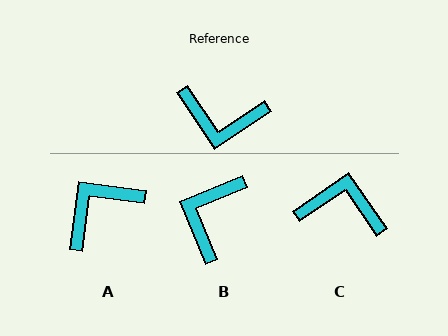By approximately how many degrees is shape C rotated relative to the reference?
Approximately 179 degrees clockwise.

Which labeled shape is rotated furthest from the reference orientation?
C, about 179 degrees away.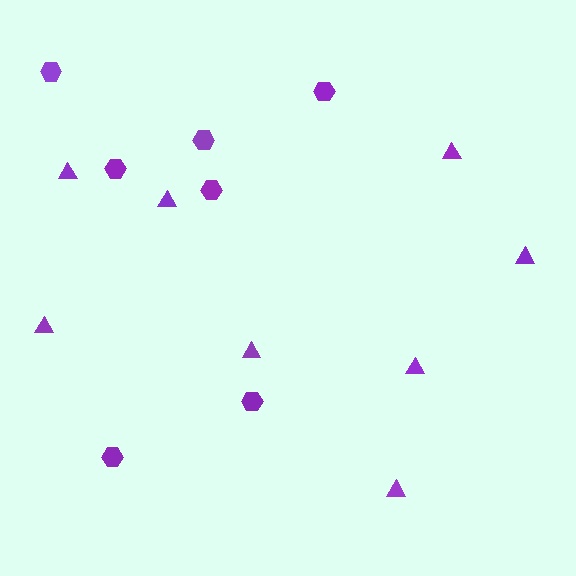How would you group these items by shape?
There are 2 groups: one group of triangles (8) and one group of hexagons (7).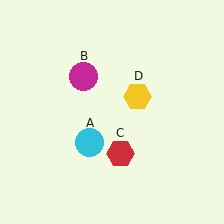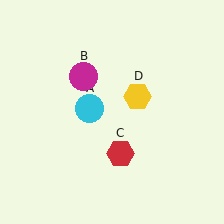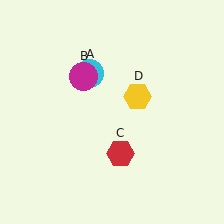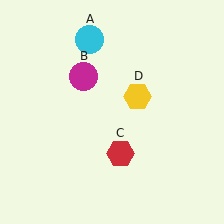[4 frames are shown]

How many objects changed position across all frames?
1 object changed position: cyan circle (object A).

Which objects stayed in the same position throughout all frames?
Magenta circle (object B) and red hexagon (object C) and yellow hexagon (object D) remained stationary.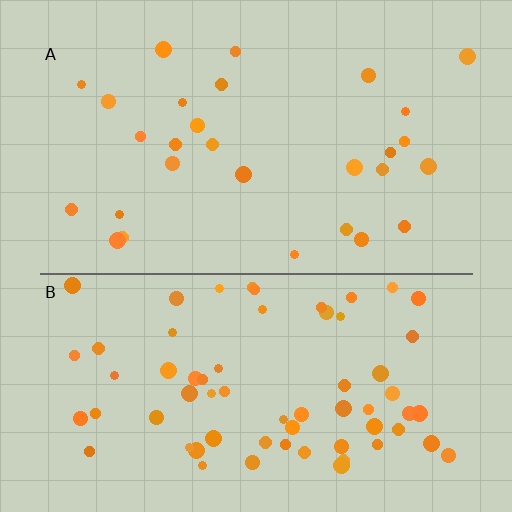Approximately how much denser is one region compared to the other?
Approximately 2.3× — region B over region A.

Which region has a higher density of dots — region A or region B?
B (the bottom).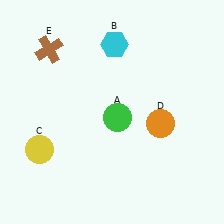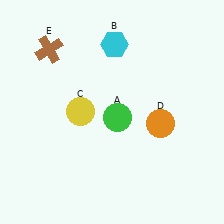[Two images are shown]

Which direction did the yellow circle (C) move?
The yellow circle (C) moved right.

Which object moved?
The yellow circle (C) moved right.